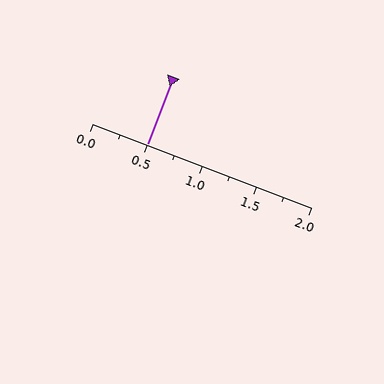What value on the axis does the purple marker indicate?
The marker indicates approximately 0.5.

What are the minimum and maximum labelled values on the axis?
The axis runs from 0.0 to 2.0.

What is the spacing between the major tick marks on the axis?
The major ticks are spaced 0.5 apart.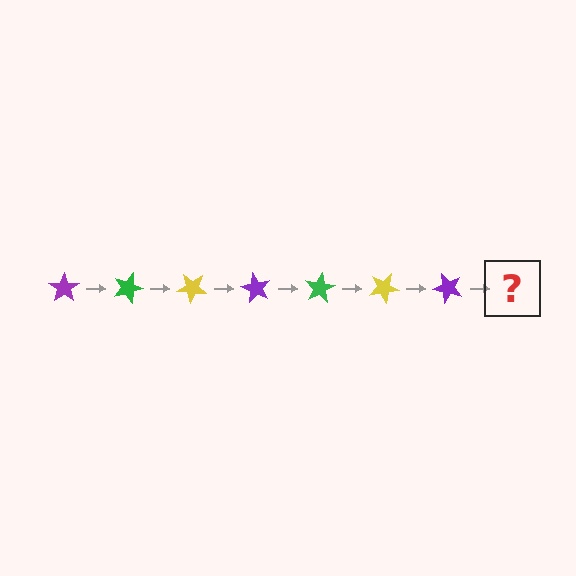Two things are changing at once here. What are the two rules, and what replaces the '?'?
The two rules are that it rotates 20 degrees each step and the color cycles through purple, green, and yellow. The '?' should be a green star, rotated 140 degrees from the start.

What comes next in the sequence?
The next element should be a green star, rotated 140 degrees from the start.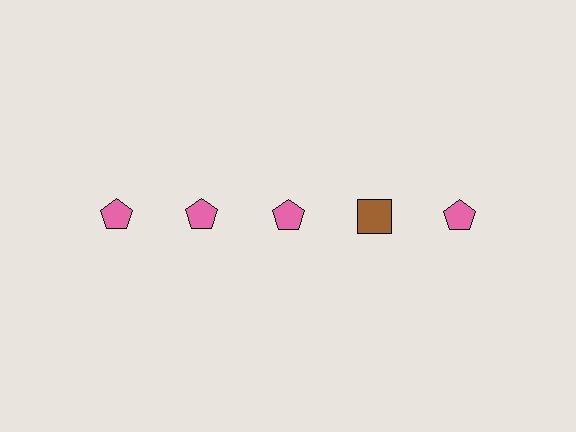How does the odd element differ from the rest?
It differs in both color (brown instead of pink) and shape (square instead of pentagon).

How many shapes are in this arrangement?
There are 5 shapes arranged in a grid pattern.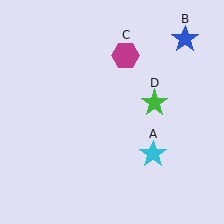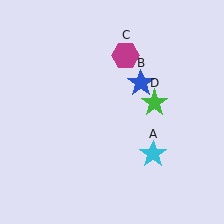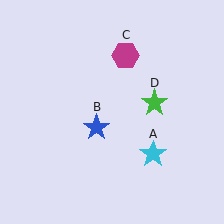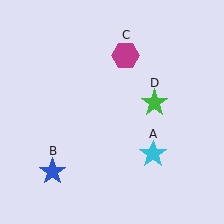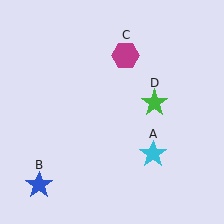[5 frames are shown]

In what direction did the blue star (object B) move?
The blue star (object B) moved down and to the left.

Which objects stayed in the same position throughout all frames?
Cyan star (object A) and magenta hexagon (object C) and green star (object D) remained stationary.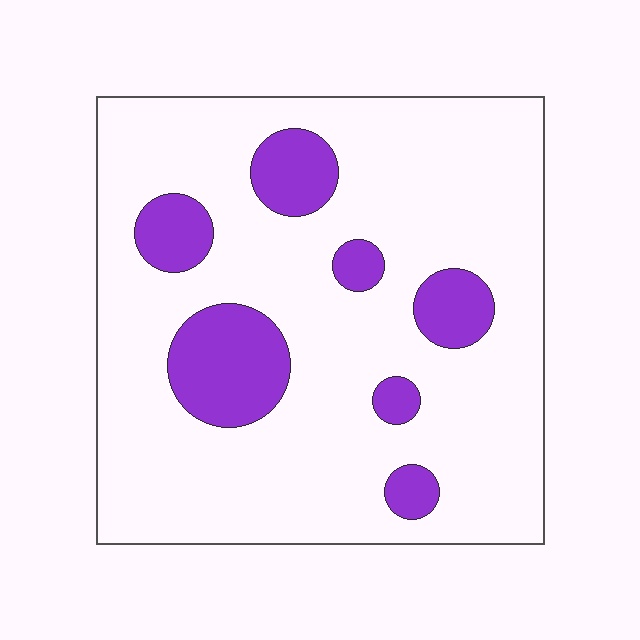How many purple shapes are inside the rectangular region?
7.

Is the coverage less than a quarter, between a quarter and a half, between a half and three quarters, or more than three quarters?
Less than a quarter.